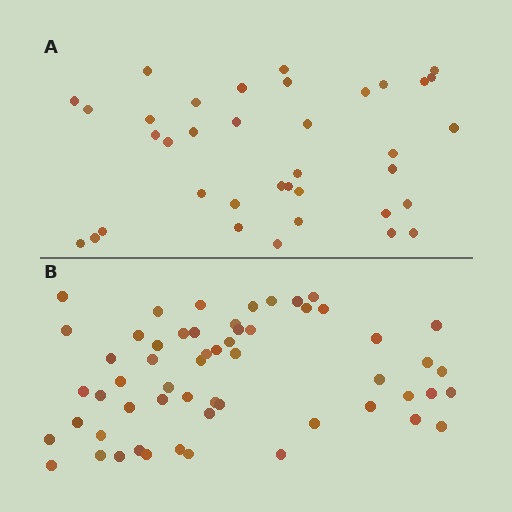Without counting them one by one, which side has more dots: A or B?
Region B (the bottom region) has more dots.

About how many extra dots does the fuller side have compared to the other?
Region B has approximately 20 more dots than region A.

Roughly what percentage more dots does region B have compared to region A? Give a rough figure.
About 55% more.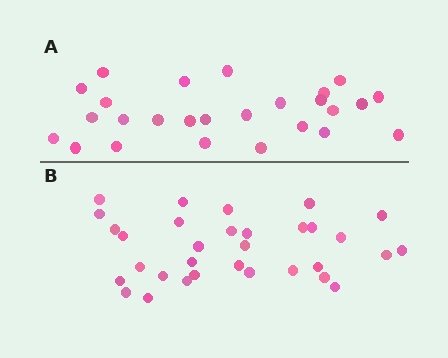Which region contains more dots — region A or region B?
Region B (the bottom region) has more dots.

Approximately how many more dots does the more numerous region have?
Region B has about 6 more dots than region A.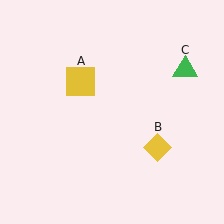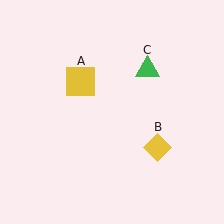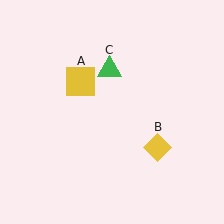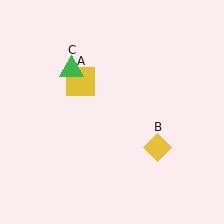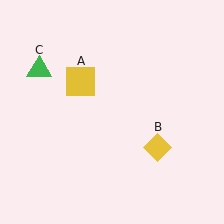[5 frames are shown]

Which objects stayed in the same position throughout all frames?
Yellow square (object A) and yellow diamond (object B) remained stationary.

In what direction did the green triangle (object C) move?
The green triangle (object C) moved left.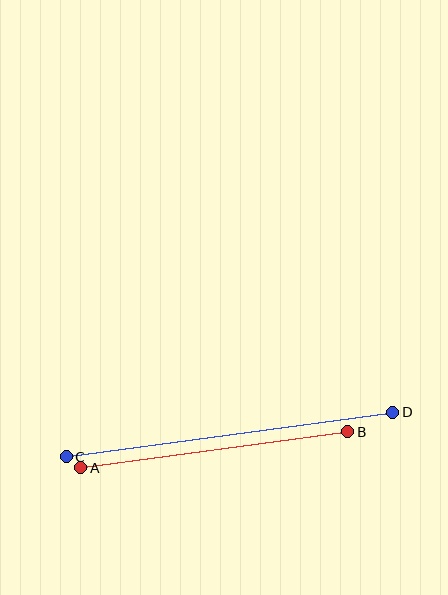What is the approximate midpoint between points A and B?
The midpoint is at approximately (214, 450) pixels.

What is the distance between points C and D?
The distance is approximately 330 pixels.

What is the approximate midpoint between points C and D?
The midpoint is at approximately (229, 435) pixels.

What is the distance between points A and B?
The distance is approximately 269 pixels.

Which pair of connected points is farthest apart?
Points C and D are farthest apart.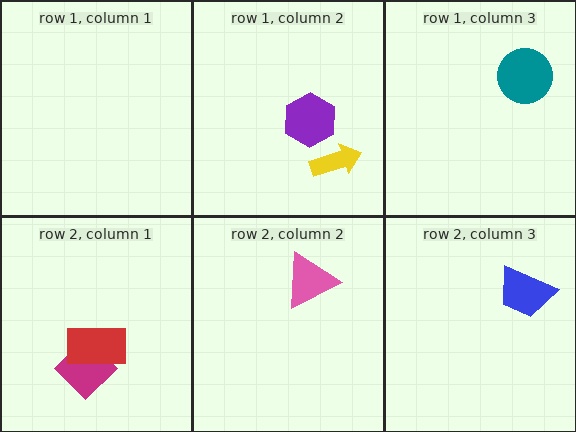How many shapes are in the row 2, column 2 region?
1.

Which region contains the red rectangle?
The row 2, column 1 region.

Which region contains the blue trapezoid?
The row 2, column 3 region.